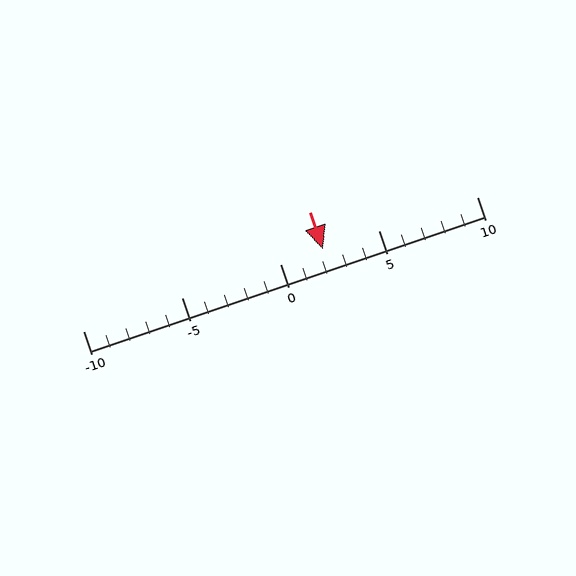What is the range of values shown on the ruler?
The ruler shows values from -10 to 10.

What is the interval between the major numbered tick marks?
The major tick marks are spaced 5 units apart.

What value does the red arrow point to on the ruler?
The red arrow points to approximately 2.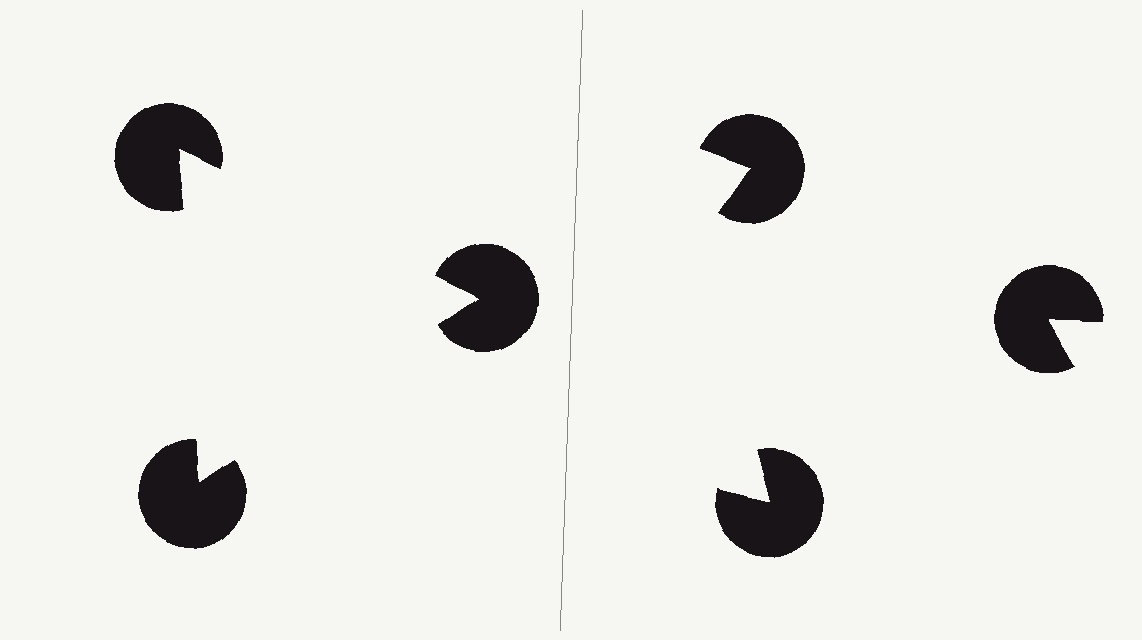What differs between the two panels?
The pac-man discs are positioned identically on both sides; only the wedge orientations differ. On the left they align to a triangle; on the right they are misaligned.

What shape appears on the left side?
An illusory triangle.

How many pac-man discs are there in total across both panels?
6 — 3 on each side.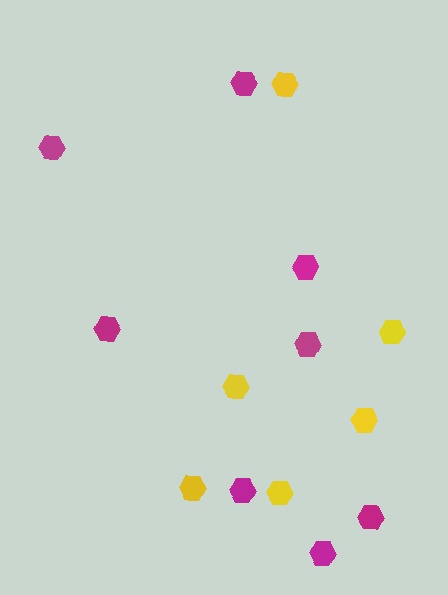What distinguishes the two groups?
There are 2 groups: one group of yellow hexagons (6) and one group of magenta hexagons (8).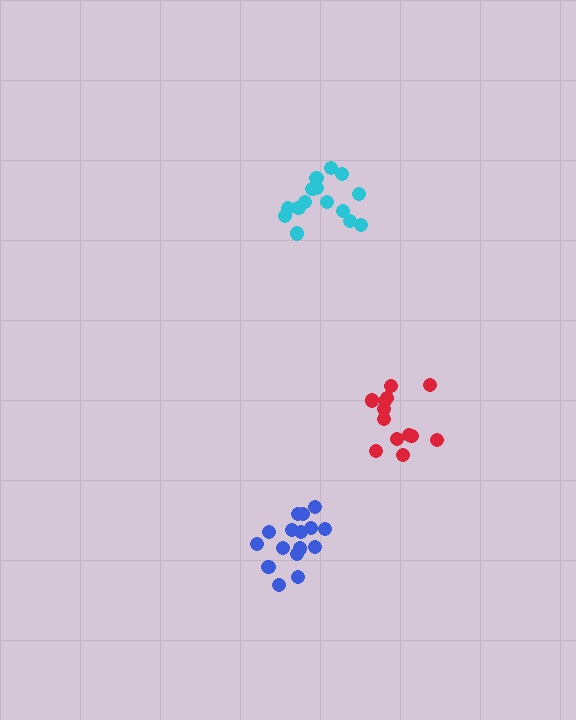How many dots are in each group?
Group 1: 15 dots, Group 2: 16 dots, Group 3: 13 dots (44 total).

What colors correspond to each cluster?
The clusters are colored: cyan, blue, red.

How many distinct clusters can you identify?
There are 3 distinct clusters.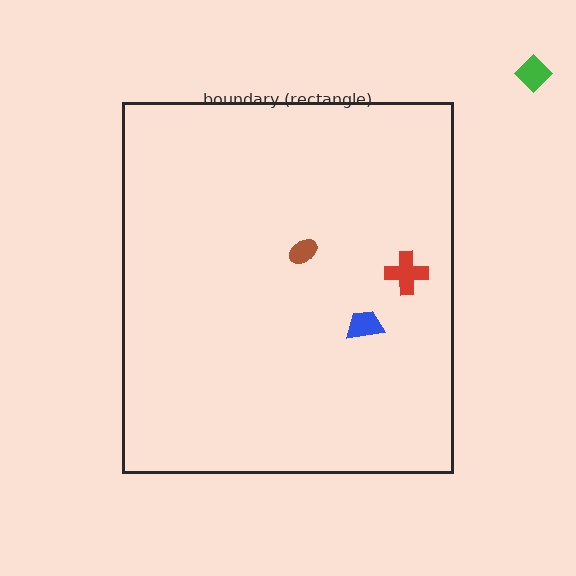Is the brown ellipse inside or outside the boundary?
Inside.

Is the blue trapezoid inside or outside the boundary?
Inside.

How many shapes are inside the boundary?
3 inside, 1 outside.